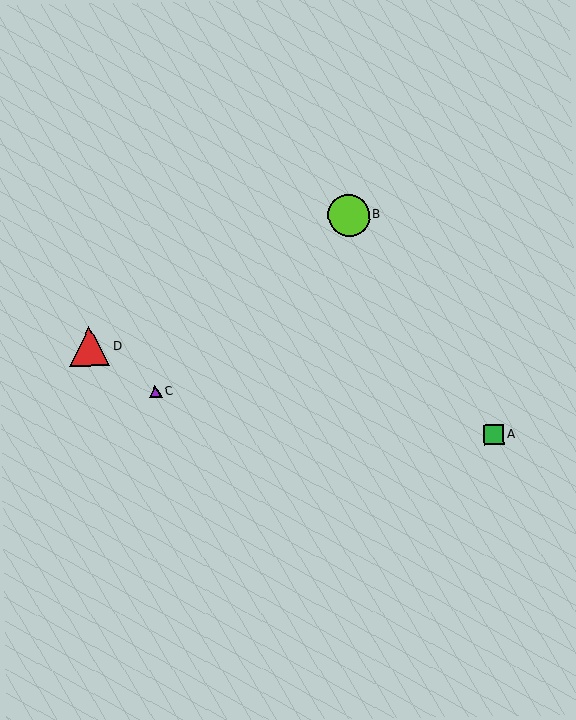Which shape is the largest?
The lime circle (labeled B) is the largest.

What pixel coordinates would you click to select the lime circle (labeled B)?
Click at (349, 215) to select the lime circle B.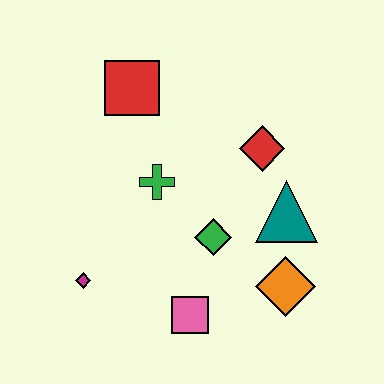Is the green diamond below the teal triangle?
Yes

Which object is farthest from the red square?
The orange diamond is farthest from the red square.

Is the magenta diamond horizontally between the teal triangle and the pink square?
No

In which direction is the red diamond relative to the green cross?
The red diamond is to the right of the green cross.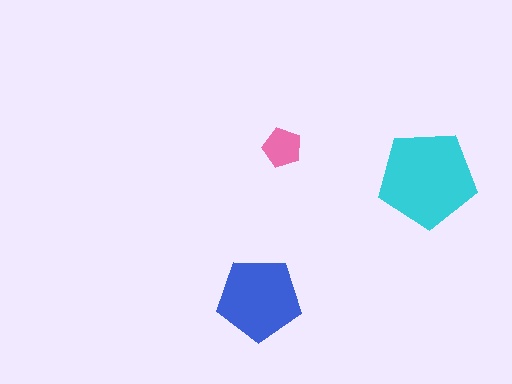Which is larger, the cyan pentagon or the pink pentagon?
The cyan one.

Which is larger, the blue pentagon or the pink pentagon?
The blue one.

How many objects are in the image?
There are 3 objects in the image.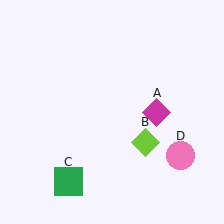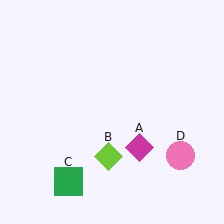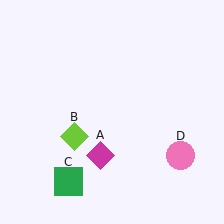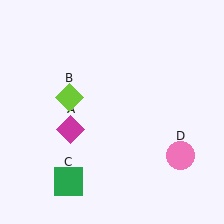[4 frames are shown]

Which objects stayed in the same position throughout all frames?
Green square (object C) and pink circle (object D) remained stationary.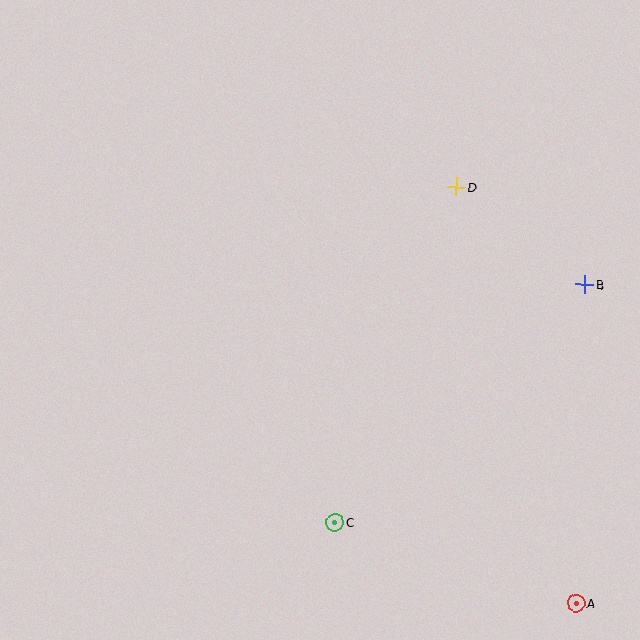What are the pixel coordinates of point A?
Point A is at (576, 603).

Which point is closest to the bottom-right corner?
Point A is closest to the bottom-right corner.